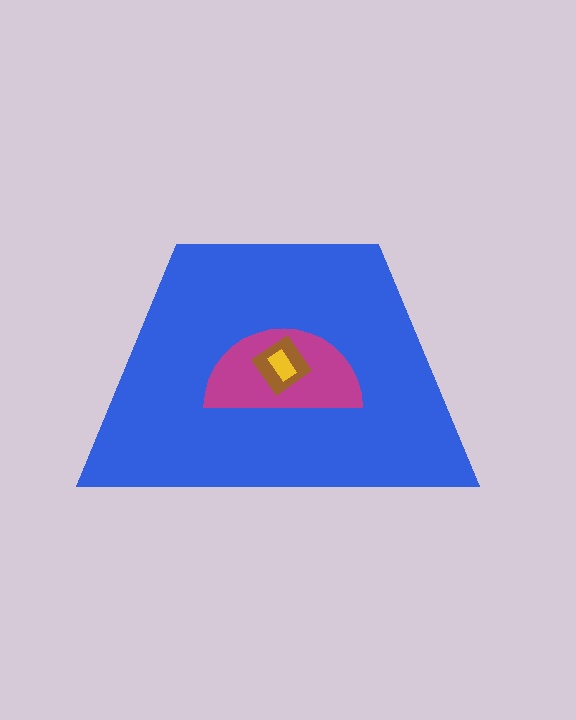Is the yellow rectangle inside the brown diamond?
Yes.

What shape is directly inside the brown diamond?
The yellow rectangle.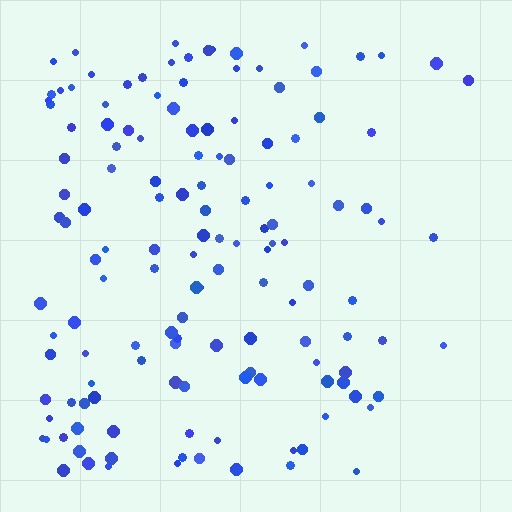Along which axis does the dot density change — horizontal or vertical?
Horizontal.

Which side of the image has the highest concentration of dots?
The left.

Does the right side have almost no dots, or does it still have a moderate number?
Still a moderate number, just noticeably fewer than the left.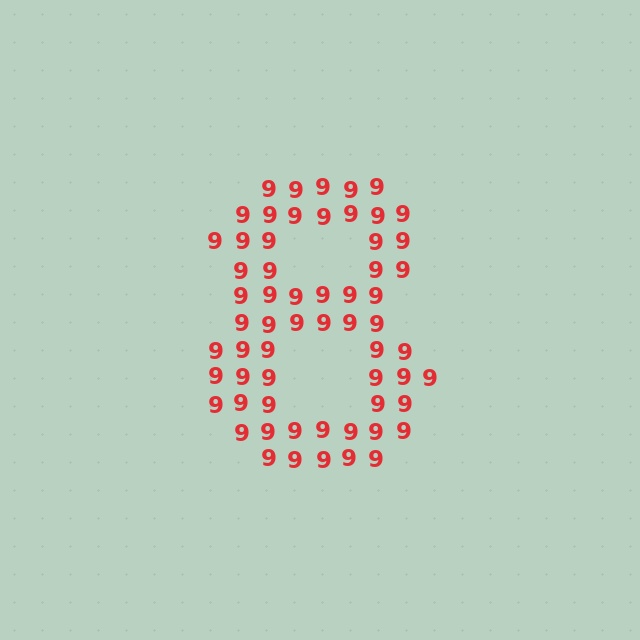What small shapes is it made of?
It is made of small digit 9's.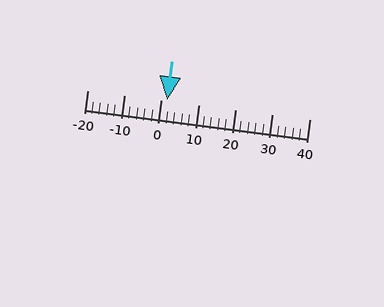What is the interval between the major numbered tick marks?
The major tick marks are spaced 10 units apart.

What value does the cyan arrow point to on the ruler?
The cyan arrow points to approximately 2.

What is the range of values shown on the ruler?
The ruler shows values from -20 to 40.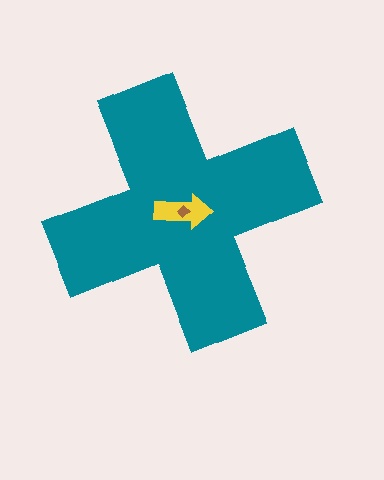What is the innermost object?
The brown diamond.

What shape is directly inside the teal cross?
The yellow arrow.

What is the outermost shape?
The teal cross.